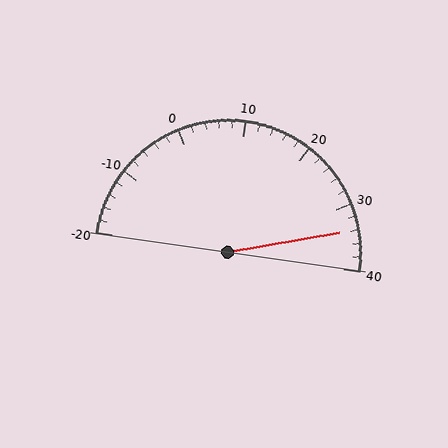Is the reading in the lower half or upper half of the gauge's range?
The reading is in the upper half of the range (-20 to 40).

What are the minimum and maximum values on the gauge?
The gauge ranges from -20 to 40.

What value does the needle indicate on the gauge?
The needle indicates approximately 34.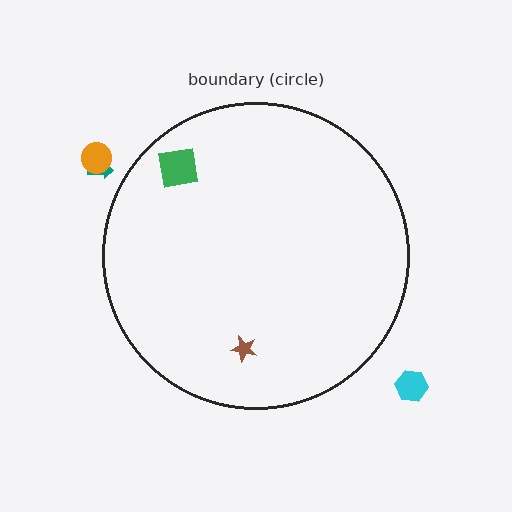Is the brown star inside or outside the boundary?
Inside.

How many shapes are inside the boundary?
2 inside, 3 outside.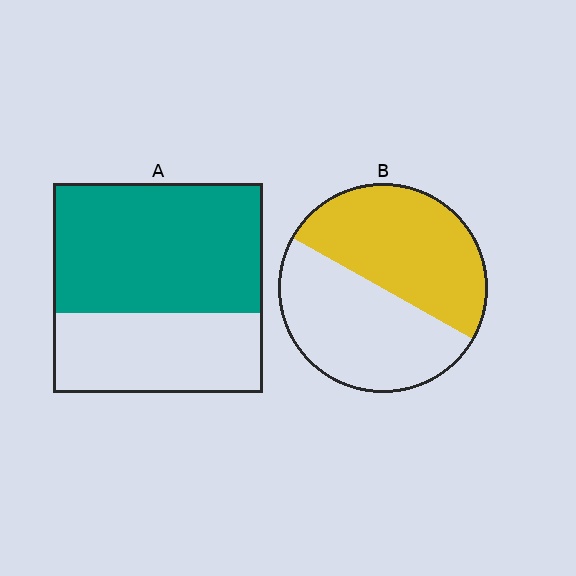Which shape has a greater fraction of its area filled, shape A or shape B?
Shape A.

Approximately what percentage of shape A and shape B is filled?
A is approximately 60% and B is approximately 50%.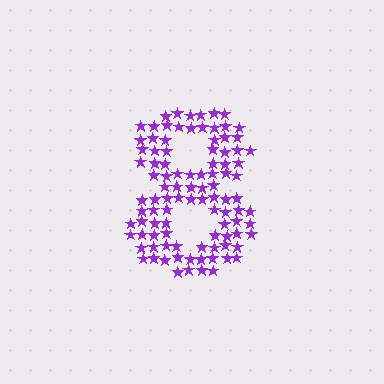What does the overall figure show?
The overall figure shows the digit 8.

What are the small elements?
The small elements are stars.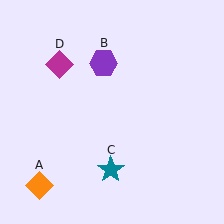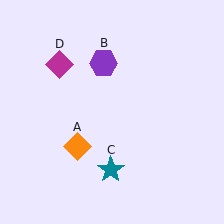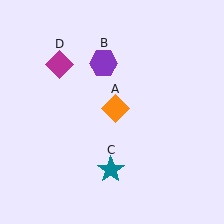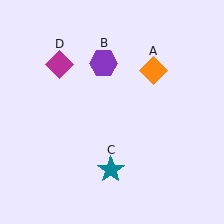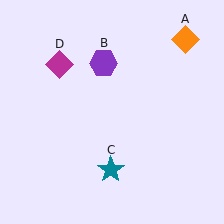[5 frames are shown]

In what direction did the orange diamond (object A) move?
The orange diamond (object A) moved up and to the right.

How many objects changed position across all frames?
1 object changed position: orange diamond (object A).